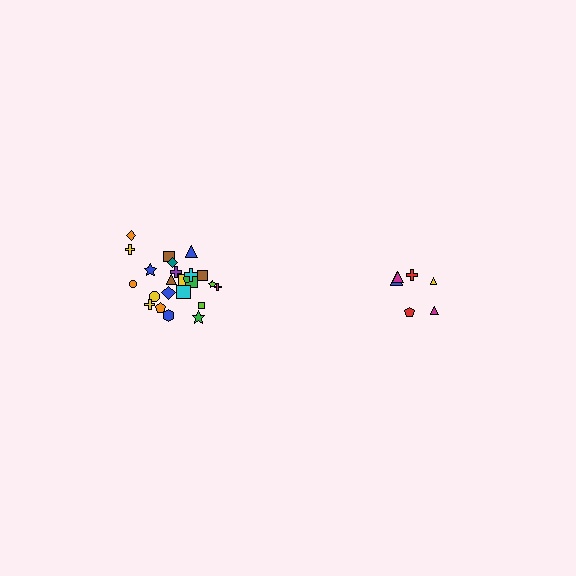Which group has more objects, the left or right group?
The left group.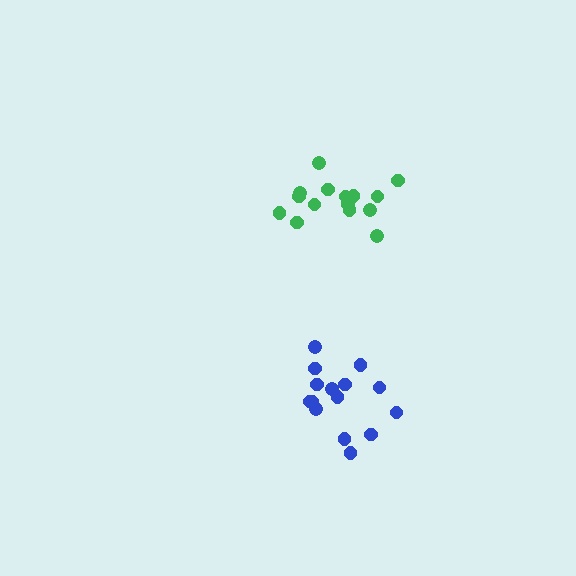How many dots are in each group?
Group 1: 16 dots, Group 2: 15 dots (31 total).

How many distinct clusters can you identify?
There are 2 distinct clusters.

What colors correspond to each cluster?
The clusters are colored: green, blue.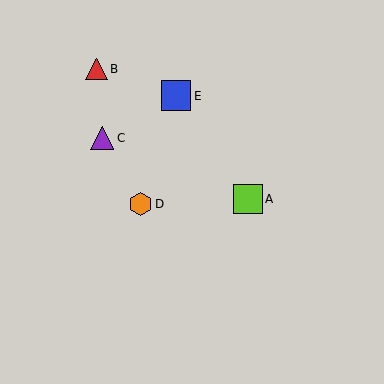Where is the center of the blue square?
The center of the blue square is at (176, 96).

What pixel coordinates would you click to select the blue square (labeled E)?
Click at (176, 96) to select the blue square E.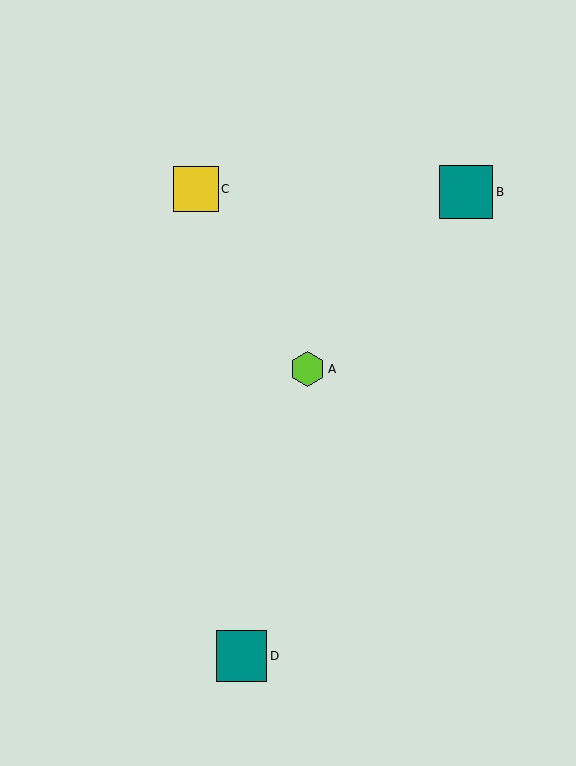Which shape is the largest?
The teal square (labeled B) is the largest.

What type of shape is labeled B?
Shape B is a teal square.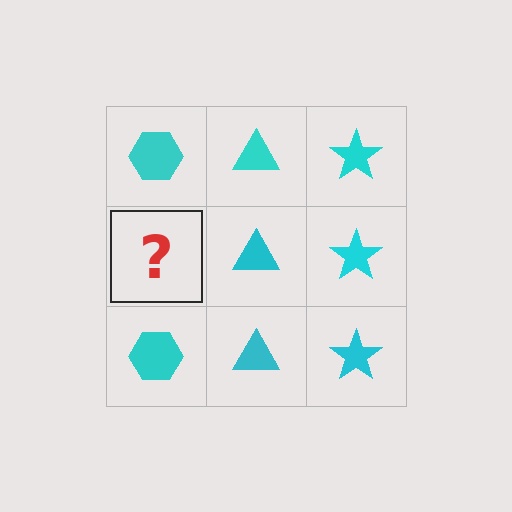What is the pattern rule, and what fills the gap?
The rule is that each column has a consistent shape. The gap should be filled with a cyan hexagon.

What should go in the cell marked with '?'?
The missing cell should contain a cyan hexagon.